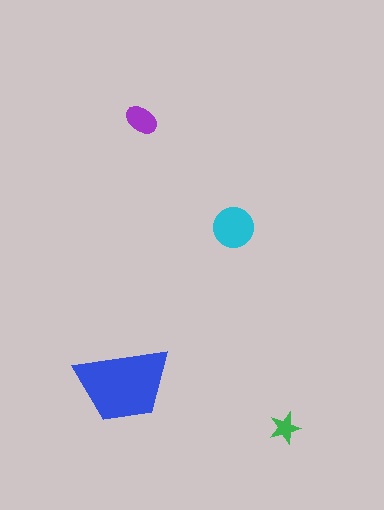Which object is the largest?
The blue trapezoid.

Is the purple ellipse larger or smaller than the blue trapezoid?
Smaller.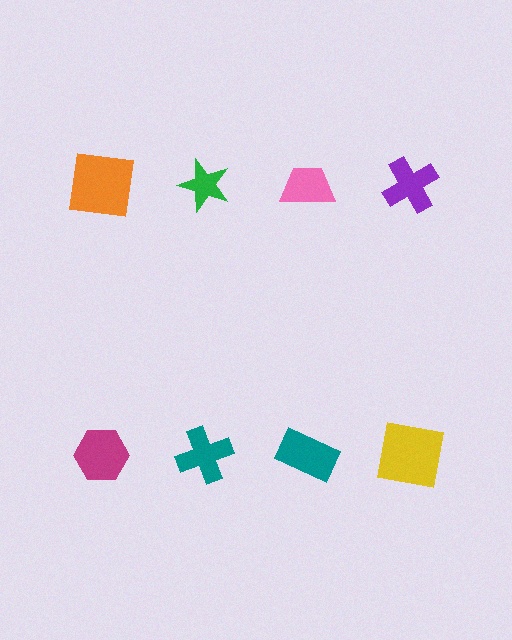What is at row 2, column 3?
A teal rectangle.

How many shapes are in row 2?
4 shapes.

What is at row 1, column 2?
A green star.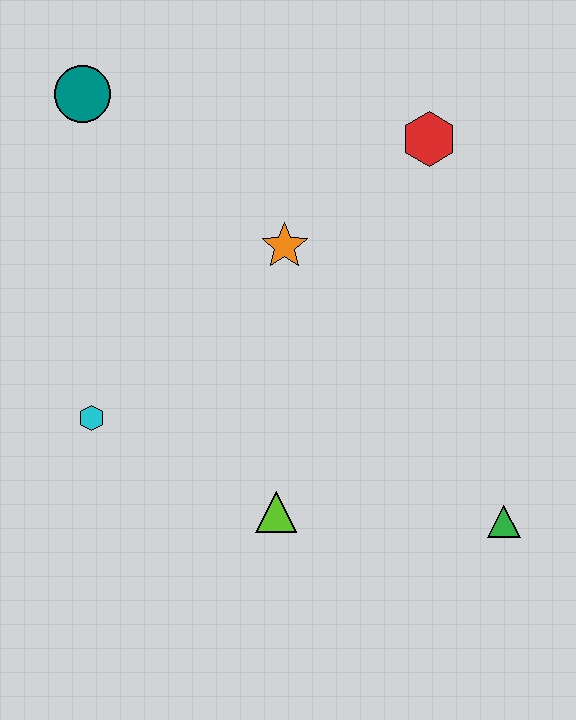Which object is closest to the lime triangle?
The cyan hexagon is closest to the lime triangle.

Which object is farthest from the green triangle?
The teal circle is farthest from the green triangle.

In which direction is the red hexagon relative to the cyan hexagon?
The red hexagon is to the right of the cyan hexagon.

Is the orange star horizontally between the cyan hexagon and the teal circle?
No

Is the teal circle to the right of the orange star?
No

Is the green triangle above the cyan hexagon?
No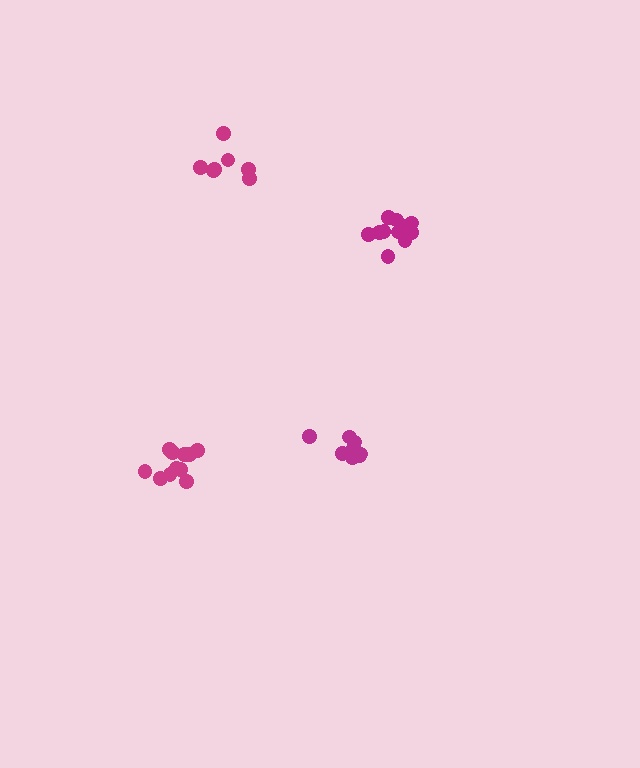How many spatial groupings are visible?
There are 4 spatial groupings.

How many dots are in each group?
Group 1: 8 dots, Group 2: 7 dots, Group 3: 11 dots, Group 4: 11 dots (37 total).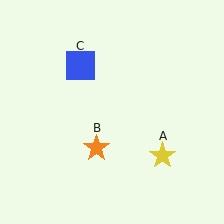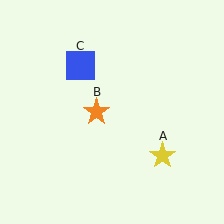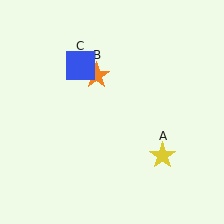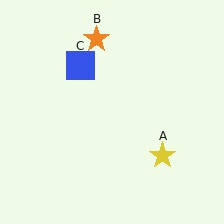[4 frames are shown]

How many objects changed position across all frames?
1 object changed position: orange star (object B).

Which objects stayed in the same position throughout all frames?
Yellow star (object A) and blue square (object C) remained stationary.